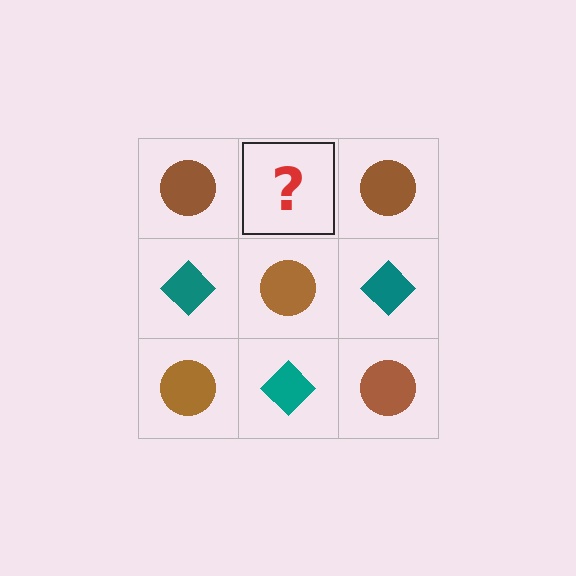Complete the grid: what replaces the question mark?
The question mark should be replaced with a teal diamond.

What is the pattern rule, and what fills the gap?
The rule is that it alternates brown circle and teal diamond in a checkerboard pattern. The gap should be filled with a teal diamond.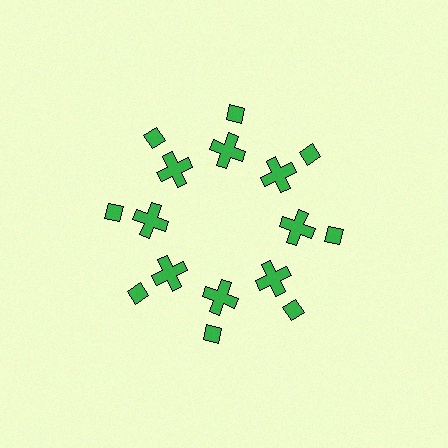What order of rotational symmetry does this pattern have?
This pattern has 8-fold rotational symmetry.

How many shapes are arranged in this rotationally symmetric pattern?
There are 16 shapes, arranged in 8 groups of 2.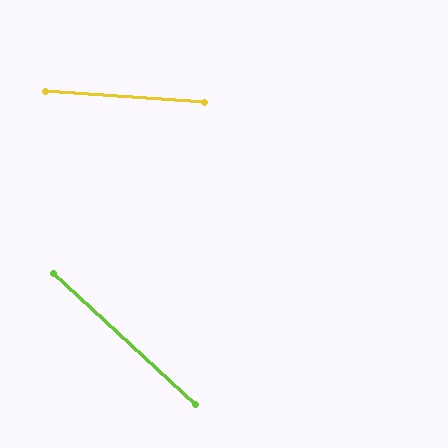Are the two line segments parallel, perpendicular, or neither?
Neither parallel nor perpendicular — they differ by about 39°.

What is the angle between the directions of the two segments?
Approximately 39 degrees.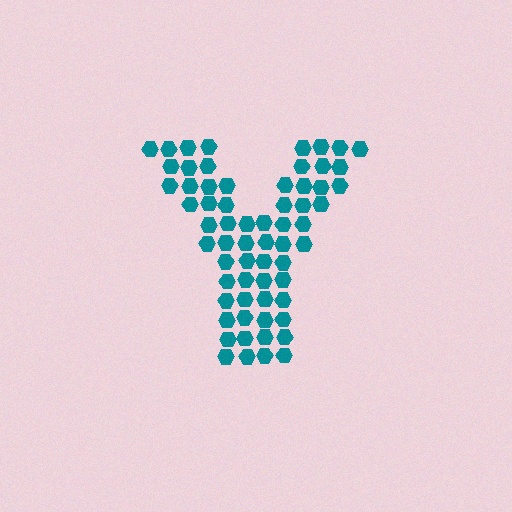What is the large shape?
The large shape is the letter Y.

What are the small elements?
The small elements are hexagons.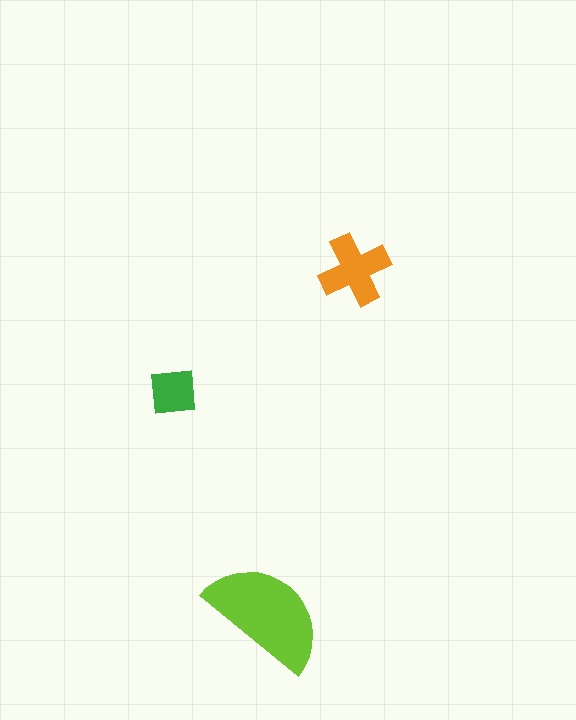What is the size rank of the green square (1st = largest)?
3rd.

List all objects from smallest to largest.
The green square, the orange cross, the lime semicircle.